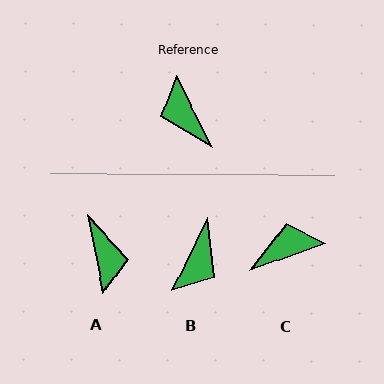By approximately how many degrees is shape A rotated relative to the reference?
Approximately 164 degrees counter-clockwise.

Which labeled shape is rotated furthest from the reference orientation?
A, about 164 degrees away.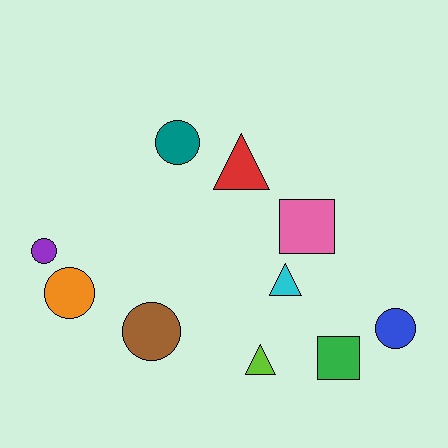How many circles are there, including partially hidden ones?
There are 5 circles.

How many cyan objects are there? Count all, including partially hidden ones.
There is 1 cyan object.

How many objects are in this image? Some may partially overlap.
There are 10 objects.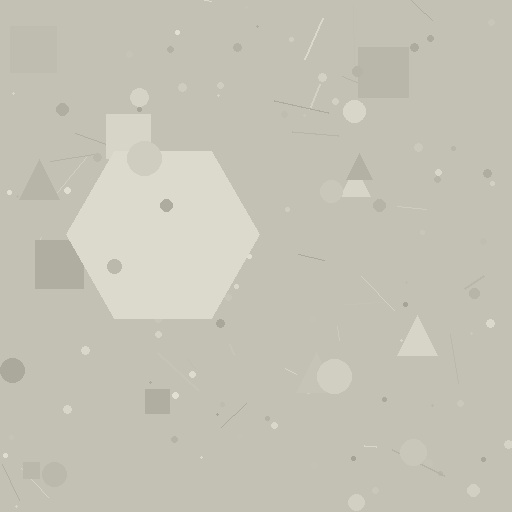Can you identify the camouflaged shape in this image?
The camouflaged shape is a hexagon.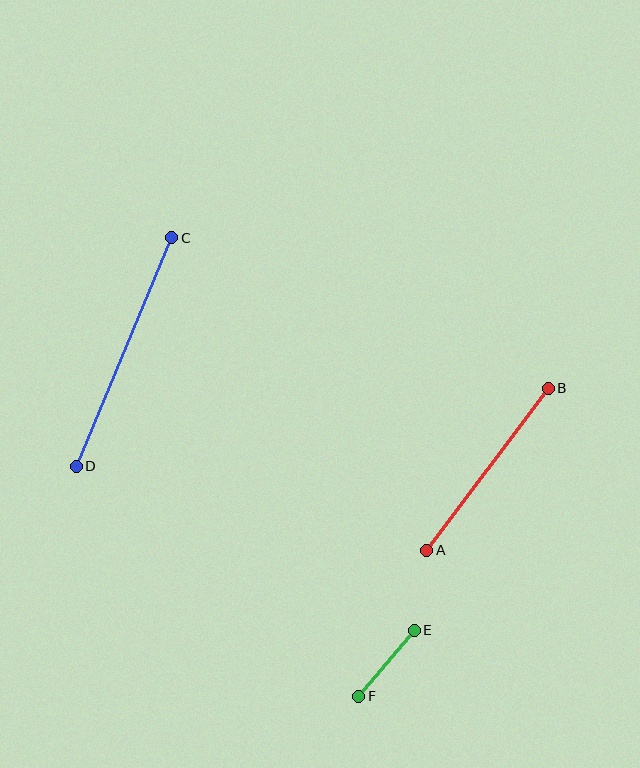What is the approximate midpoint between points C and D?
The midpoint is at approximately (124, 352) pixels.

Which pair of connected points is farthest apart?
Points C and D are farthest apart.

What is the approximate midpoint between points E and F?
The midpoint is at approximately (386, 663) pixels.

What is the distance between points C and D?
The distance is approximately 247 pixels.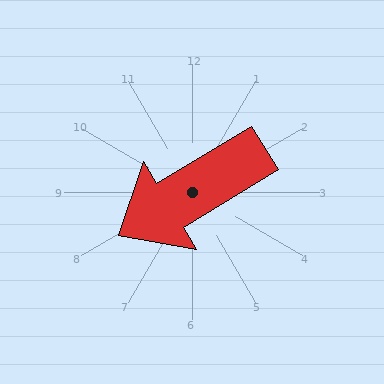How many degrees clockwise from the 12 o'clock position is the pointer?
Approximately 239 degrees.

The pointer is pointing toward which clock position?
Roughly 8 o'clock.